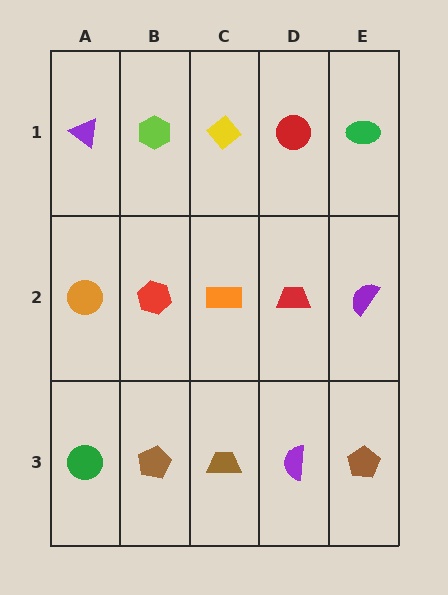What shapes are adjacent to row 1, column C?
An orange rectangle (row 2, column C), a lime hexagon (row 1, column B), a red circle (row 1, column D).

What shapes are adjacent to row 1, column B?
A red hexagon (row 2, column B), a purple triangle (row 1, column A), a yellow diamond (row 1, column C).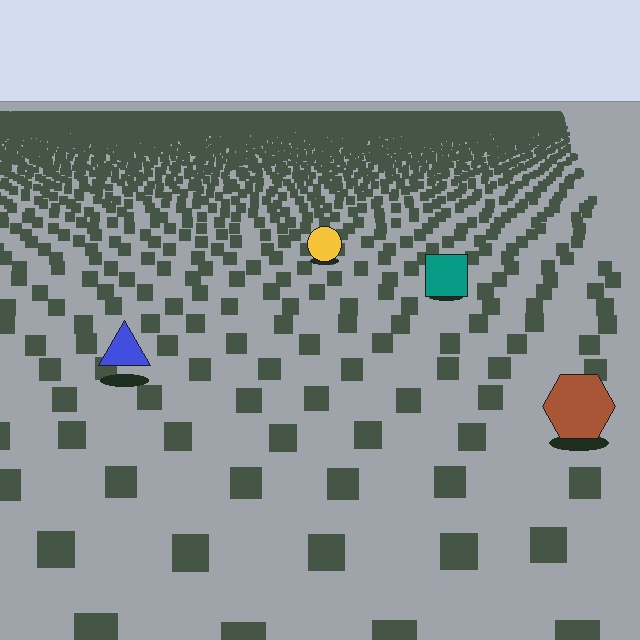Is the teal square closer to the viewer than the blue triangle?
No. The blue triangle is closer — you can tell from the texture gradient: the ground texture is coarser near it.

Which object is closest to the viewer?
The brown hexagon is closest. The texture marks near it are larger and more spread out.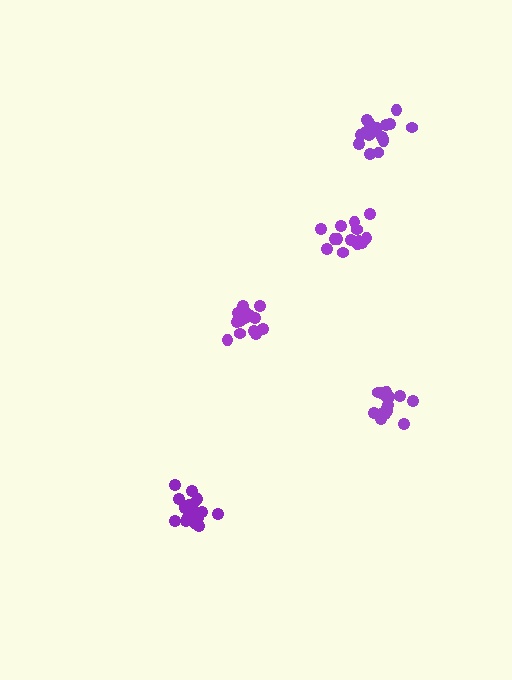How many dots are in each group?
Group 1: 15 dots, Group 2: 18 dots, Group 3: 21 dots, Group 4: 16 dots, Group 5: 15 dots (85 total).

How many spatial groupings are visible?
There are 5 spatial groupings.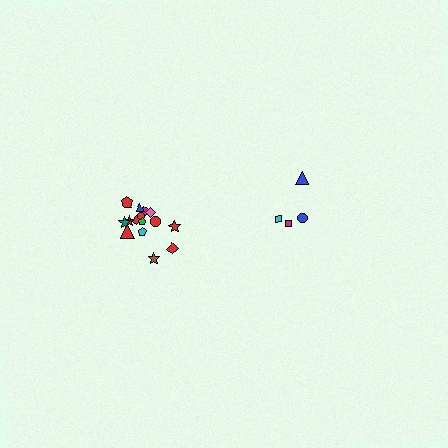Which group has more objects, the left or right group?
The left group.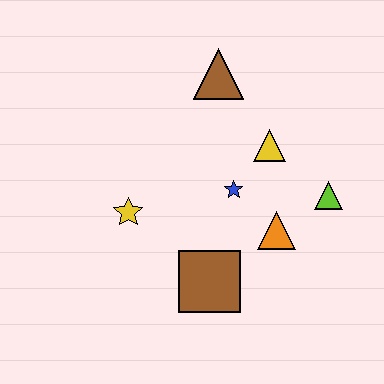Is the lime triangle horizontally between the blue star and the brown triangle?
No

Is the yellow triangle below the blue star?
No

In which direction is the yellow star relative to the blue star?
The yellow star is to the left of the blue star.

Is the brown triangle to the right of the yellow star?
Yes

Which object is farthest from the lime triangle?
The yellow star is farthest from the lime triangle.